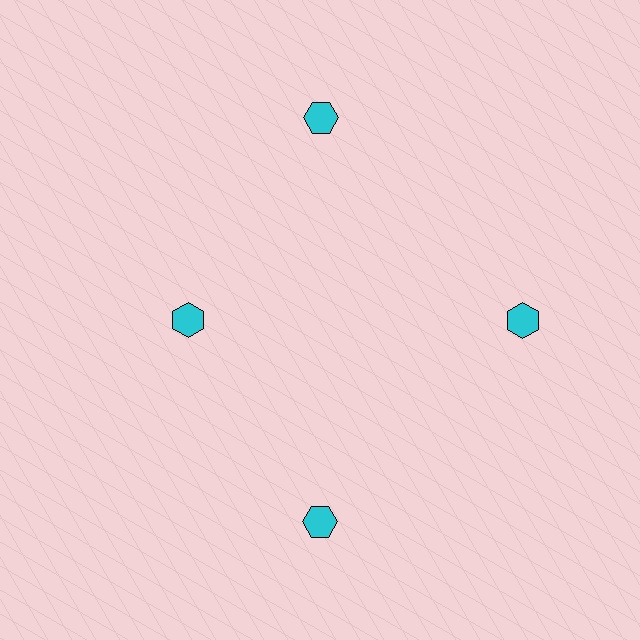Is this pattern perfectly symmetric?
No. The 4 cyan hexagons are arranged in a ring, but one element near the 9 o'clock position is pulled inward toward the center, breaking the 4-fold rotational symmetry.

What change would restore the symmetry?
The symmetry would be restored by moving it outward, back onto the ring so that all 4 hexagons sit at equal angles and equal distance from the center.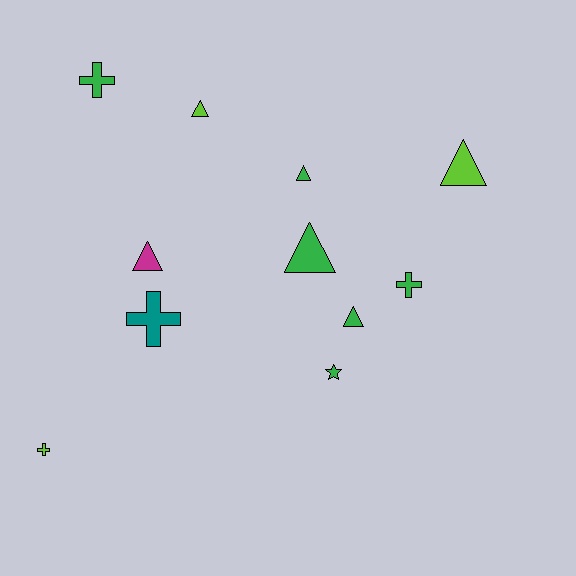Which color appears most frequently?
Green, with 6 objects.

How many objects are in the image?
There are 11 objects.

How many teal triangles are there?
There are no teal triangles.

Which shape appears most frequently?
Triangle, with 6 objects.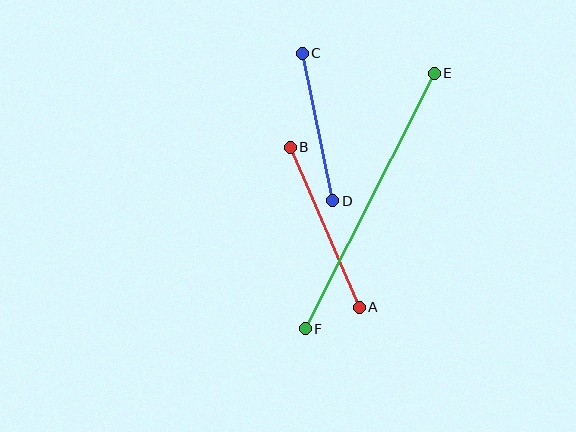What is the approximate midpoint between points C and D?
The midpoint is at approximately (317, 127) pixels.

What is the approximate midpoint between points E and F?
The midpoint is at approximately (370, 201) pixels.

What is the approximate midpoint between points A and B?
The midpoint is at approximately (325, 227) pixels.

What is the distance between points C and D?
The distance is approximately 151 pixels.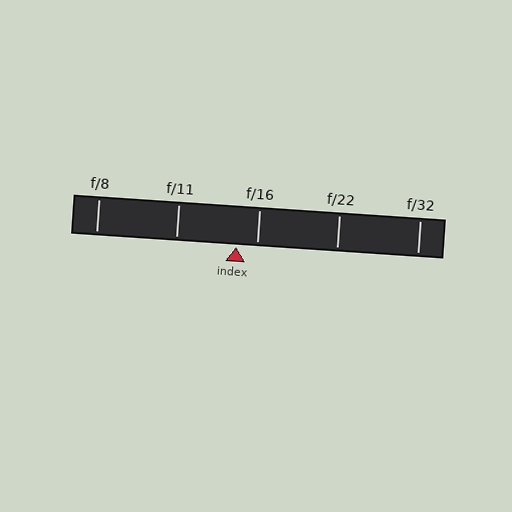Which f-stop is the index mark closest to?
The index mark is closest to f/16.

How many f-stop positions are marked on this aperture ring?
There are 5 f-stop positions marked.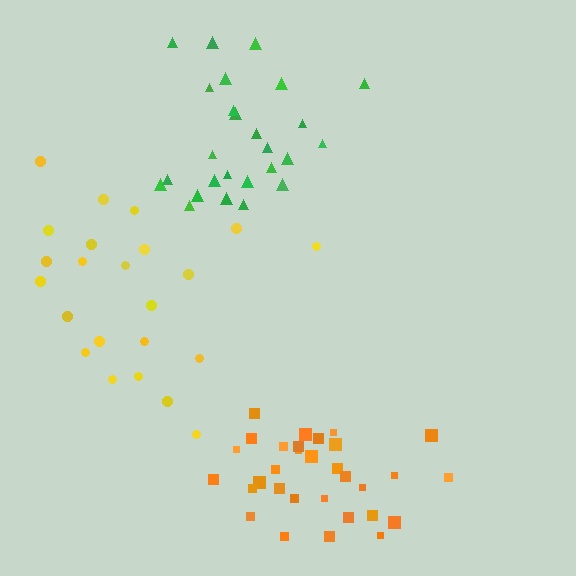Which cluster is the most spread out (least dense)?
Yellow.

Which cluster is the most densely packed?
Orange.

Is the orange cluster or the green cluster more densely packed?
Orange.